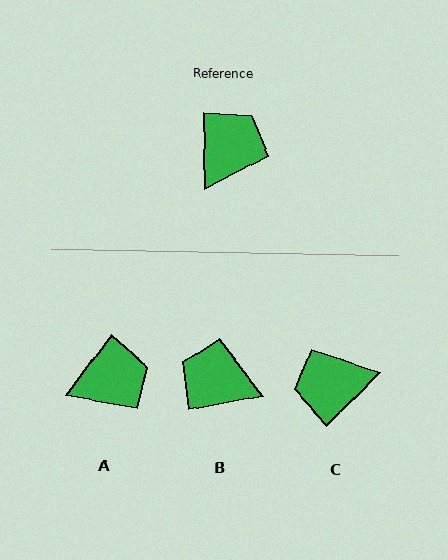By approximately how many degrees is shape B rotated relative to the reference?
Approximately 100 degrees counter-clockwise.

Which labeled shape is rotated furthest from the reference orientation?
C, about 135 degrees away.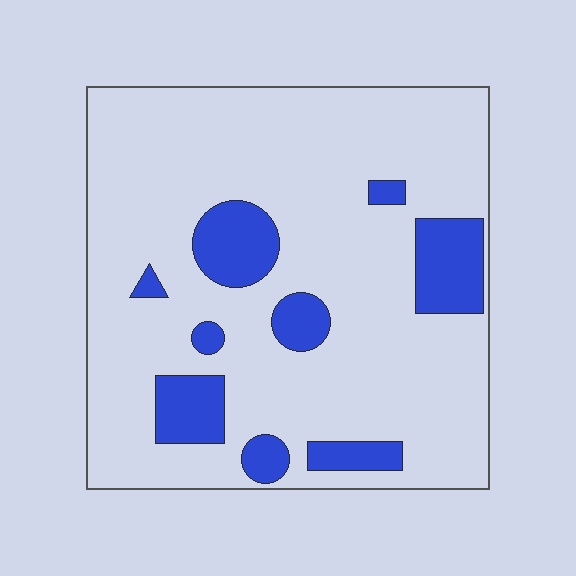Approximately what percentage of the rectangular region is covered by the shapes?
Approximately 15%.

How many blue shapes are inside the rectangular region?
9.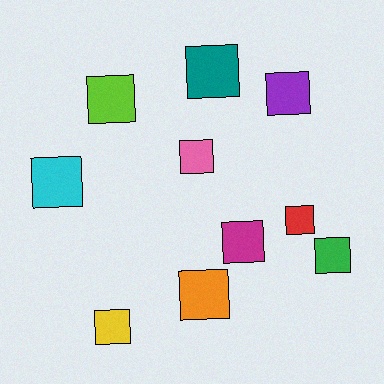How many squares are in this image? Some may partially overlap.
There are 10 squares.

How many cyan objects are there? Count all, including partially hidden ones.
There is 1 cyan object.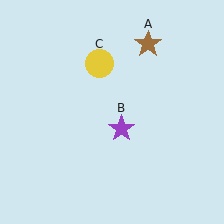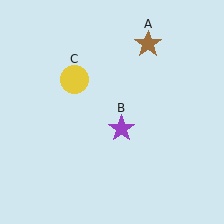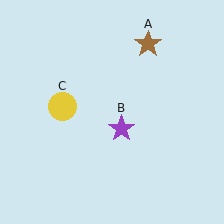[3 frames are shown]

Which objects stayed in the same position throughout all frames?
Brown star (object A) and purple star (object B) remained stationary.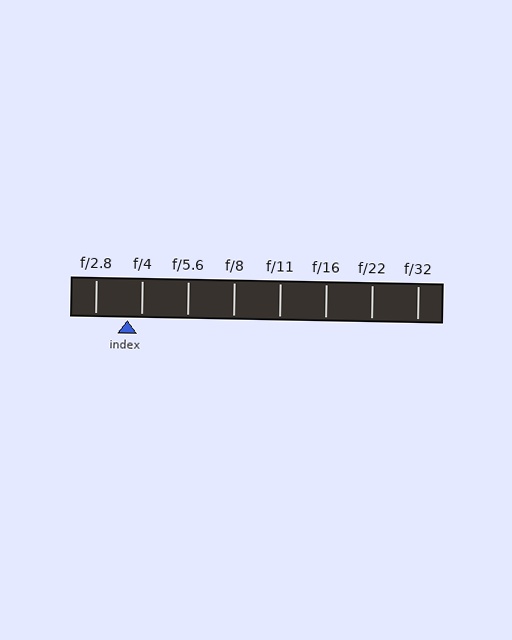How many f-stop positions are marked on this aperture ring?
There are 8 f-stop positions marked.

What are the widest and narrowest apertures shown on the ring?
The widest aperture shown is f/2.8 and the narrowest is f/32.